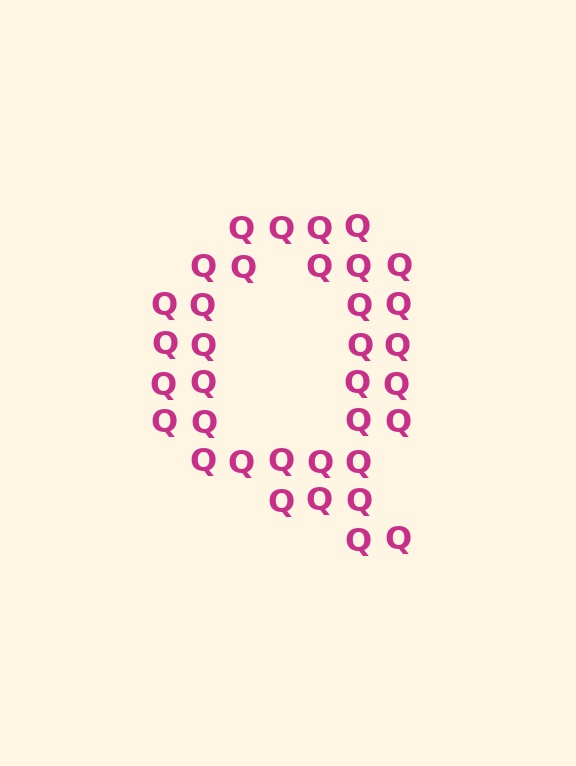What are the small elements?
The small elements are letter Q's.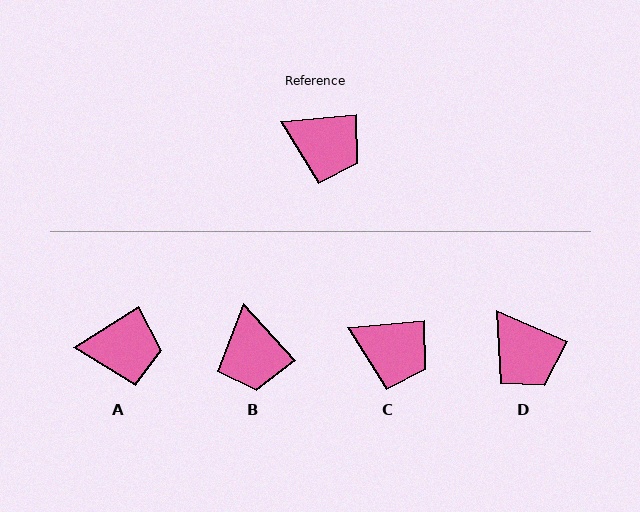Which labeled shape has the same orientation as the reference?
C.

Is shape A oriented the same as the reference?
No, it is off by about 27 degrees.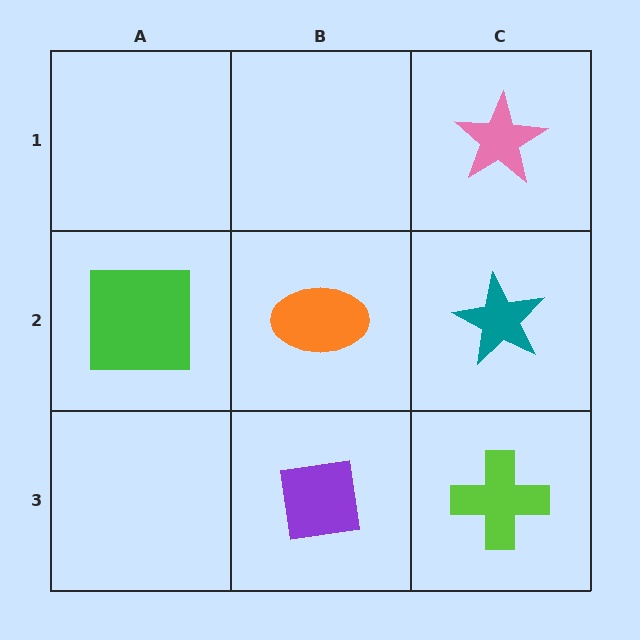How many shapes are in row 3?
2 shapes.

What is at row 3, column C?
A lime cross.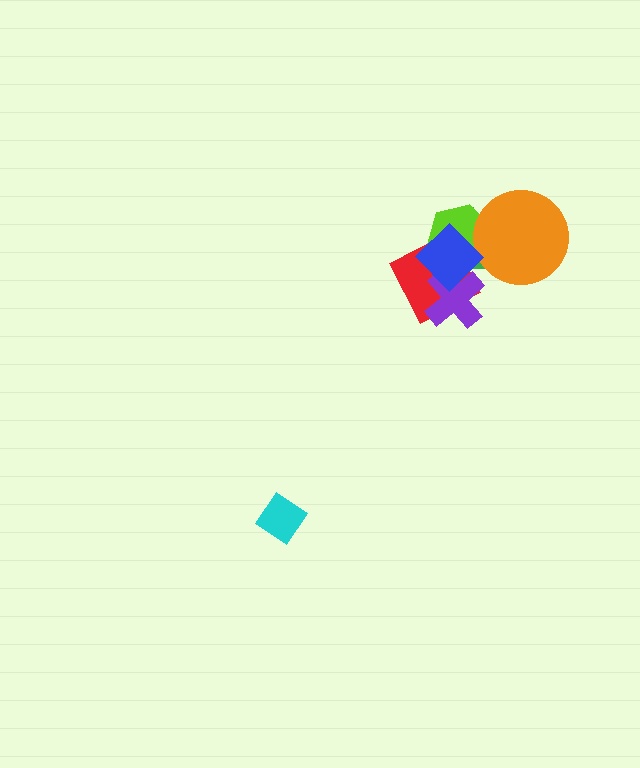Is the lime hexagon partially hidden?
Yes, it is partially covered by another shape.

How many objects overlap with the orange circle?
2 objects overlap with the orange circle.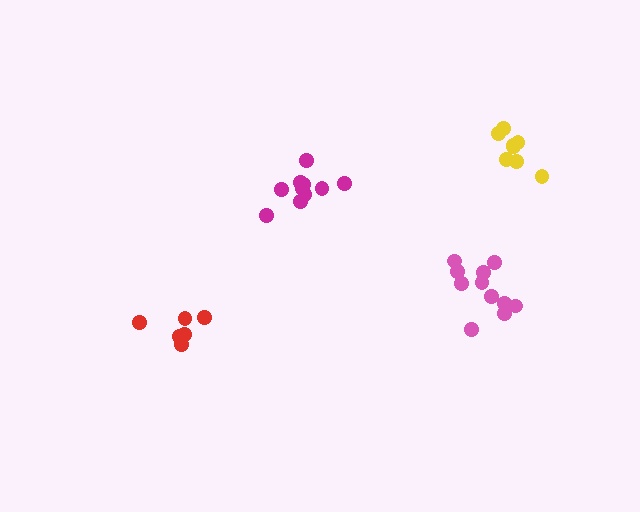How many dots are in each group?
Group 1: 8 dots, Group 2: 10 dots, Group 3: 11 dots, Group 4: 6 dots (35 total).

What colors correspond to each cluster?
The clusters are colored: yellow, magenta, pink, red.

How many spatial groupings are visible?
There are 4 spatial groupings.